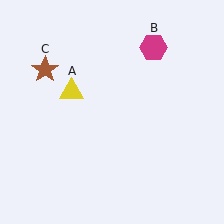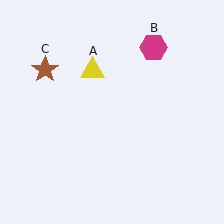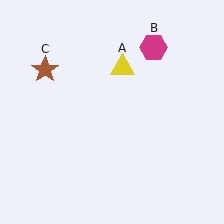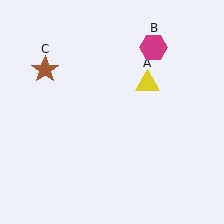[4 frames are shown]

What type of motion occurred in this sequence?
The yellow triangle (object A) rotated clockwise around the center of the scene.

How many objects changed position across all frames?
1 object changed position: yellow triangle (object A).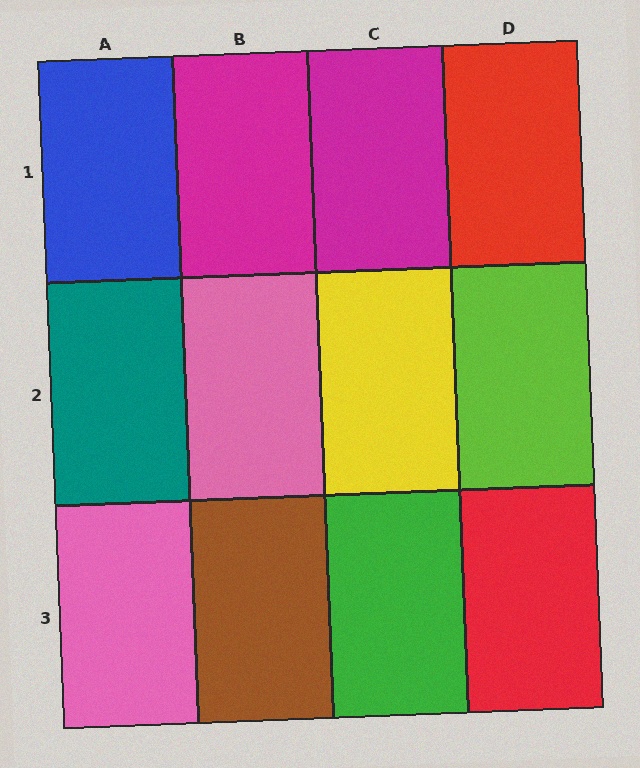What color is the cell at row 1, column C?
Magenta.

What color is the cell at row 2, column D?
Lime.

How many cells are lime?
1 cell is lime.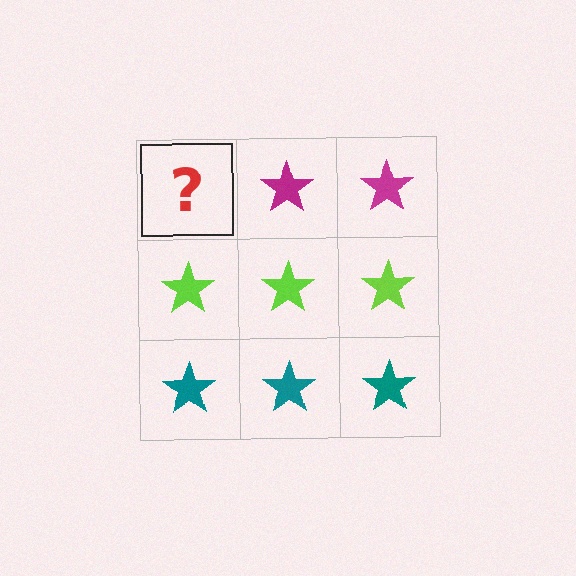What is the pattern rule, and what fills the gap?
The rule is that each row has a consistent color. The gap should be filled with a magenta star.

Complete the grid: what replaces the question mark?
The question mark should be replaced with a magenta star.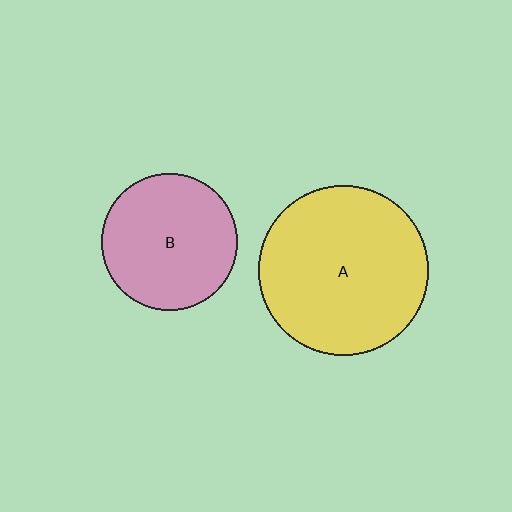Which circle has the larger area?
Circle A (yellow).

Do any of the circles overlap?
No, none of the circles overlap.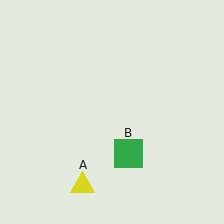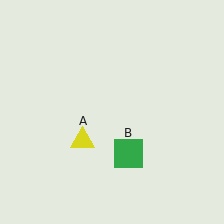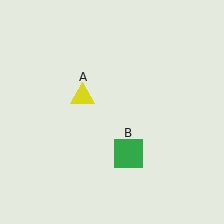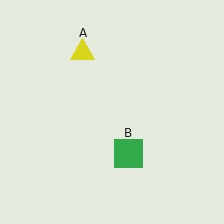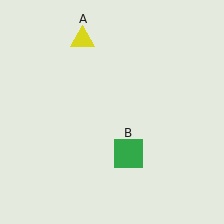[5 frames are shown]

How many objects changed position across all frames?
1 object changed position: yellow triangle (object A).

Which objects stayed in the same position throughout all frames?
Green square (object B) remained stationary.